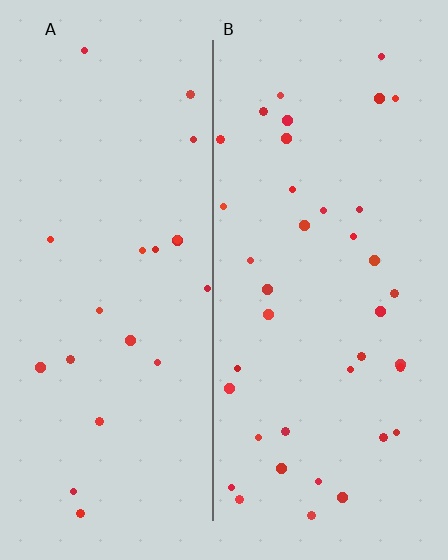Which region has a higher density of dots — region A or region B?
B (the right).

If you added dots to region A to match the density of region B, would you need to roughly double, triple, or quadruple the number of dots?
Approximately double.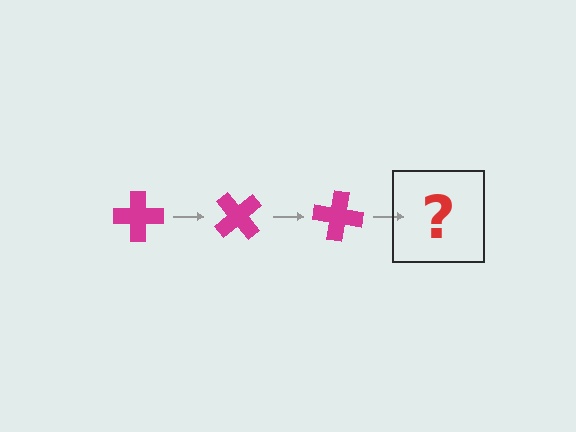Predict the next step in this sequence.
The next step is a magenta cross rotated 150 degrees.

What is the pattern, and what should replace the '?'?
The pattern is that the cross rotates 50 degrees each step. The '?' should be a magenta cross rotated 150 degrees.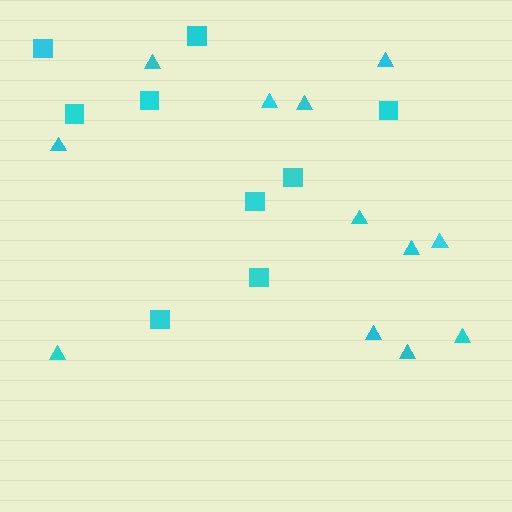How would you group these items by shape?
There are 2 groups: one group of triangles (12) and one group of squares (9).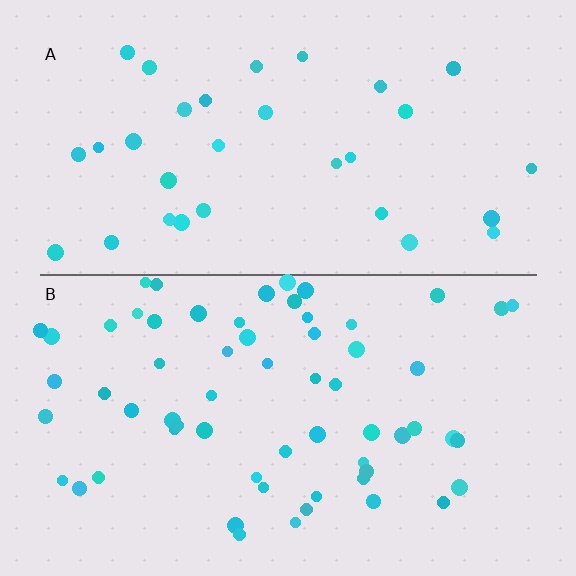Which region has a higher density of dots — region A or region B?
B (the bottom).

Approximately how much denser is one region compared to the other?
Approximately 1.9× — region B over region A.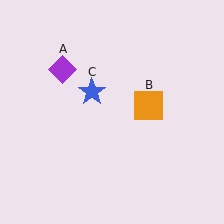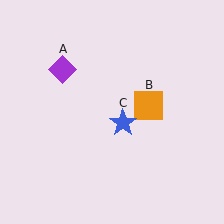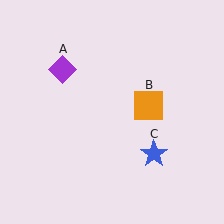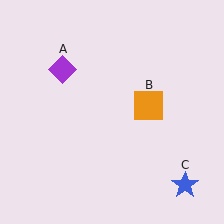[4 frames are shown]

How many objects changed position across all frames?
1 object changed position: blue star (object C).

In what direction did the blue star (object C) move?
The blue star (object C) moved down and to the right.